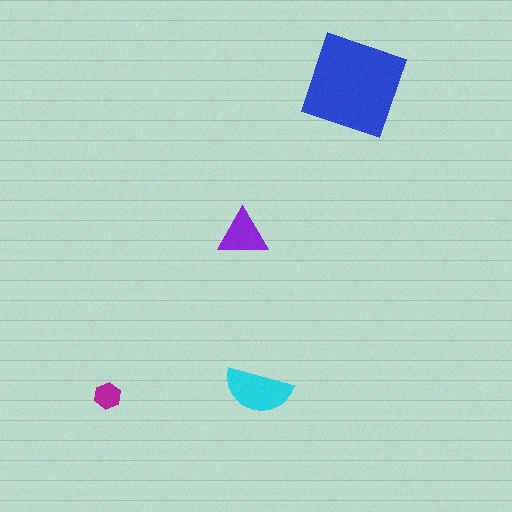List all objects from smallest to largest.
The magenta hexagon, the purple triangle, the cyan semicircle, the blue square.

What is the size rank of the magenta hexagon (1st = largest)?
4th.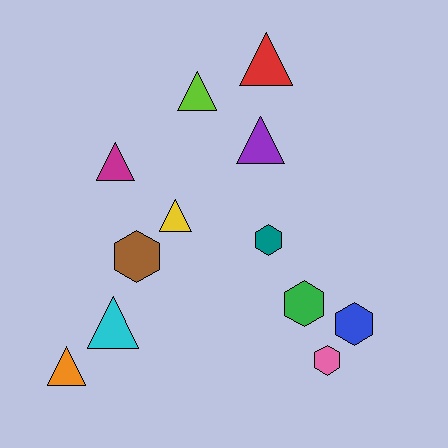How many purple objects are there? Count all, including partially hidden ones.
There is 1 purple object.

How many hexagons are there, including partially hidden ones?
There are 5 hexagons.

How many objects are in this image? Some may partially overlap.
There are 12 objects.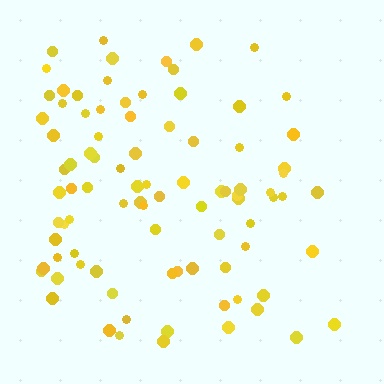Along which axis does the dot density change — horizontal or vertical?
Horizontal.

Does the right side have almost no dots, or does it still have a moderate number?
Still a moderate number, just noticeably fewer than the left.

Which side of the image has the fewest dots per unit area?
The right.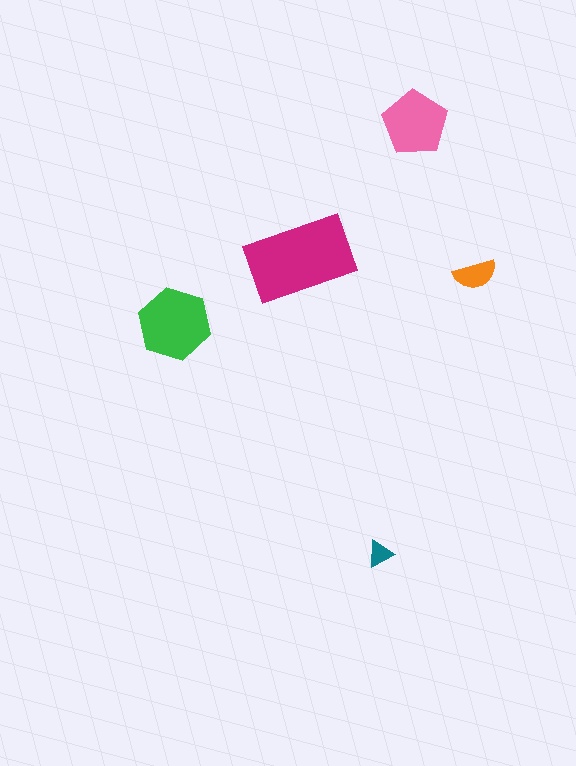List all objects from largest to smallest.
The magenta rectangle, the green hexagon, the pink pentagon, the orange semicircle, the teal triangle.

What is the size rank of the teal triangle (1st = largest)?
5th.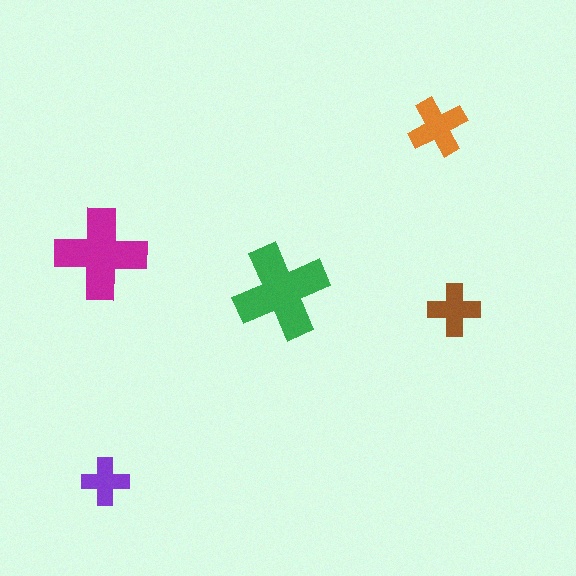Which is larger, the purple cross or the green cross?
The green one.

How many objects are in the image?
There are 5 objects in the image.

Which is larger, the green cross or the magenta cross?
The green one.